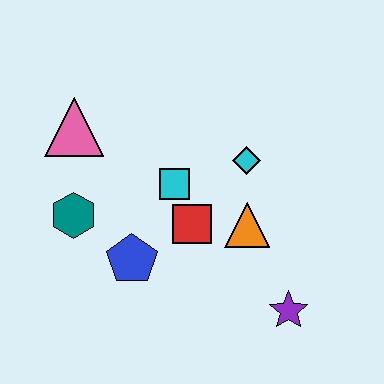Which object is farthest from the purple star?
The pink triangle is farthest from the purple star.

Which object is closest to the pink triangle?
The teal hexagon is closest to the pink triangle.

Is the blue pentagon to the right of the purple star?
No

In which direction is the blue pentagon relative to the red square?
The blue pentagon is to the left of the red square.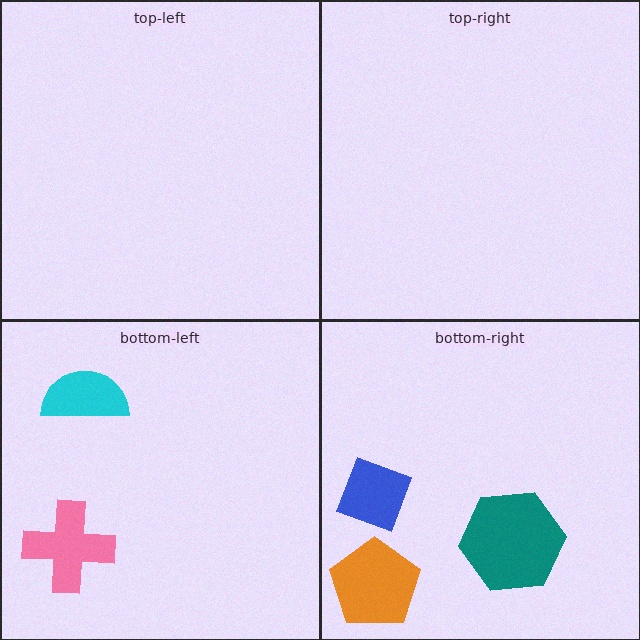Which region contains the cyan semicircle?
The bottom-left region.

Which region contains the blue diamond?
The bottom-right region.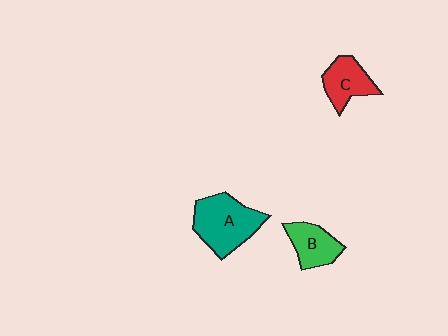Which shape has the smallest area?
Shape B (green).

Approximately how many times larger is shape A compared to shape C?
Approximately 1.6 times.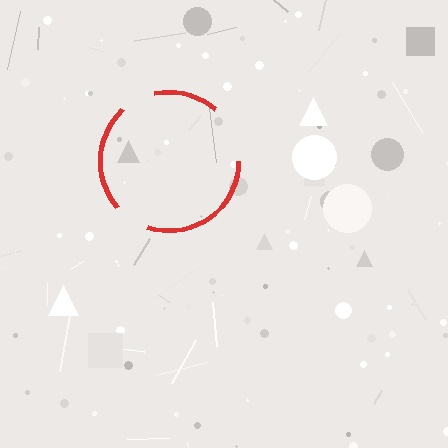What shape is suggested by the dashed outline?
The dashed outline suggests a circle.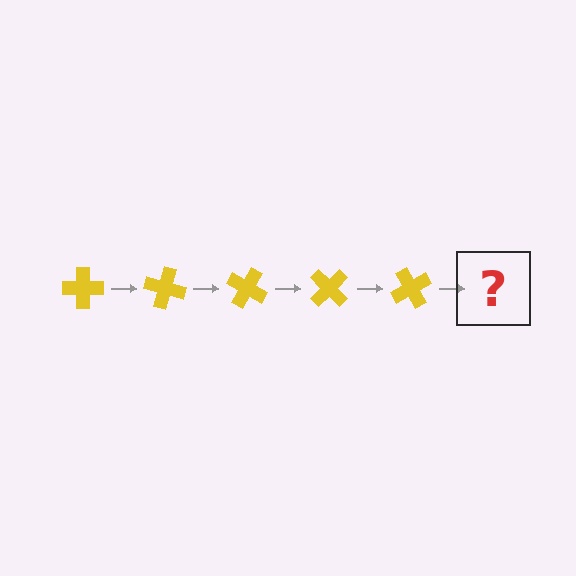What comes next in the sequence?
The next element should be a yellow cross rotated 75 degrees.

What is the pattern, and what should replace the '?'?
The pattern is that the cross rotates 15 degrees each step. The '?' should be a yellow cross rotated 75 degrees.